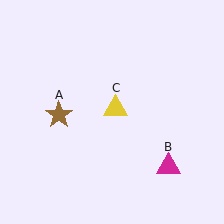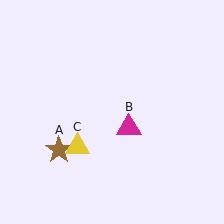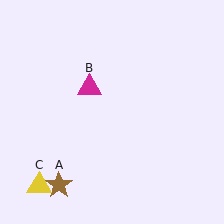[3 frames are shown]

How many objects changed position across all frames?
3 objects changed position: brown star (object A), magenta triangle (object B), yellow triangle (object C).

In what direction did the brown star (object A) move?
The brown star (object A) moved down.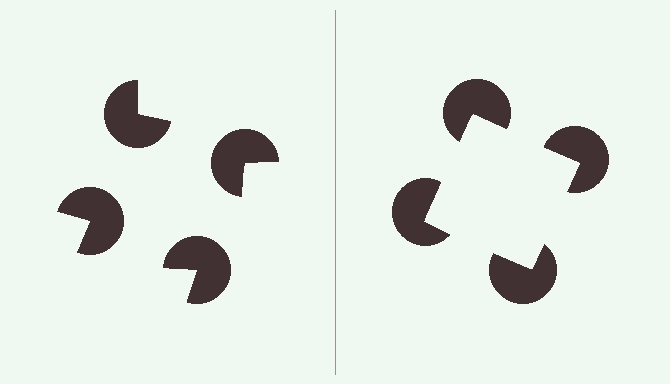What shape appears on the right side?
An illusory square.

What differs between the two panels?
The pac-man discs are positioned identically on both sides; only the wedge orientations differ. On the right they align to a square; on the left they are misaligned.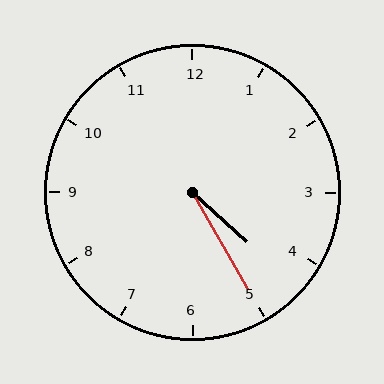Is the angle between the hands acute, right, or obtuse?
It is acute.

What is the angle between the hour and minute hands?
Approximately 18 degrees.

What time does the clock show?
4:25.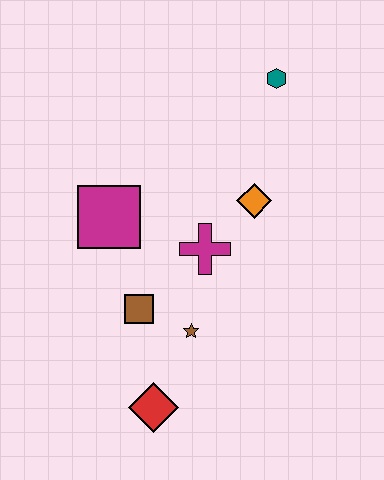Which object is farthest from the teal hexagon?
The red diamond is farthest from the teal hexagon.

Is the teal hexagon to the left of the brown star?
No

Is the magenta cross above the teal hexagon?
No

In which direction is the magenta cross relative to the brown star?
The magenta cross is above the brown star.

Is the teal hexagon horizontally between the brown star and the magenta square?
No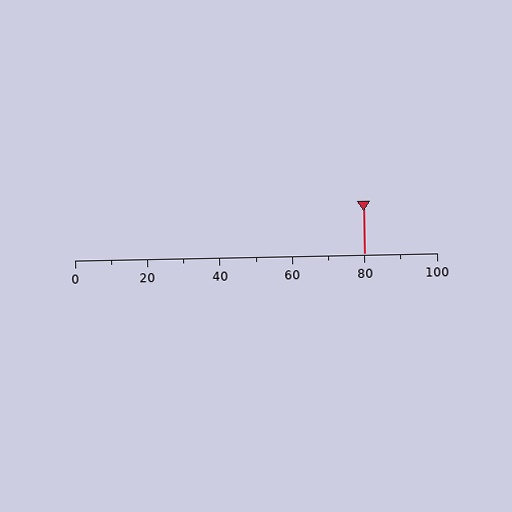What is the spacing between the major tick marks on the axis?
The major ticks are spaced 20 apart.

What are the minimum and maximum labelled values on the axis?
The axis runs from 0 to 100.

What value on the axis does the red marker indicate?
The marker indicates approximately 80.